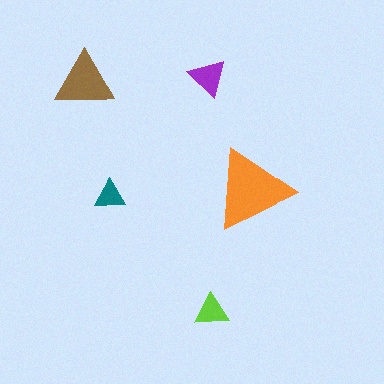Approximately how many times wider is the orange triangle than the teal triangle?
About 2.5 times wider.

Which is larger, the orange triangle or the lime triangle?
The orange one.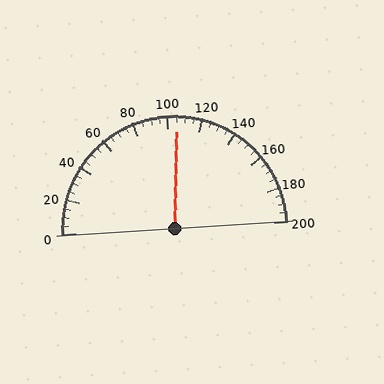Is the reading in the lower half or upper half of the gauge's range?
The reading is in the upper half of the range (0 to 200).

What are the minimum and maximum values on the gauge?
The gauge ranges from 0 to 200.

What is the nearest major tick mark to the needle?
The nearest major tick mark is 100.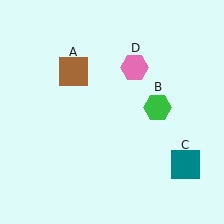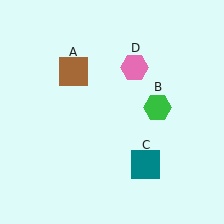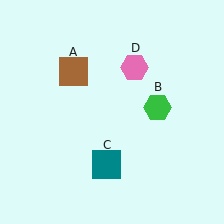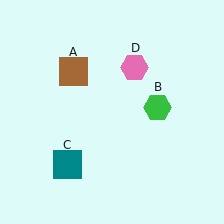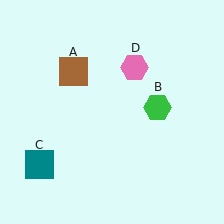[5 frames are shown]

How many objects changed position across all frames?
1 object changed position: teal square (object C).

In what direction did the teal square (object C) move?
The teal square (object C) moved left.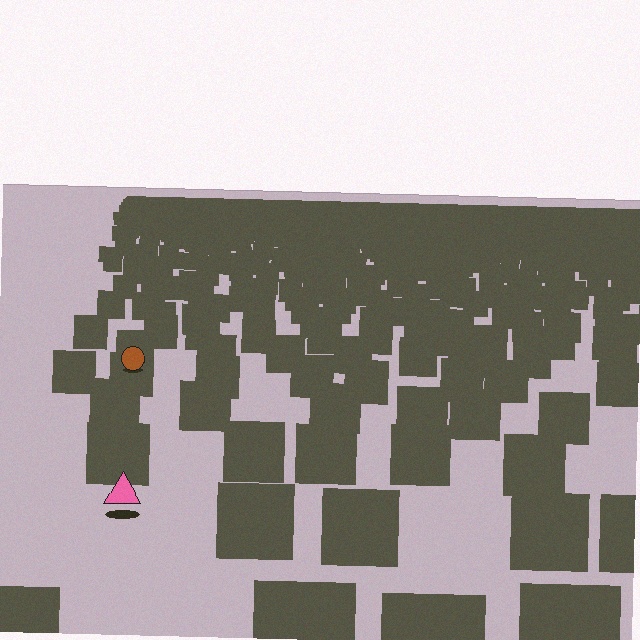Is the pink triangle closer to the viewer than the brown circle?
Yes. The pink triangle is closer — you can tell from the texture gradient: the ground texture is coarser near it.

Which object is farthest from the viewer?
The brown circle is farthest from the viewer. It appears smaller and the ground texture around it is denser.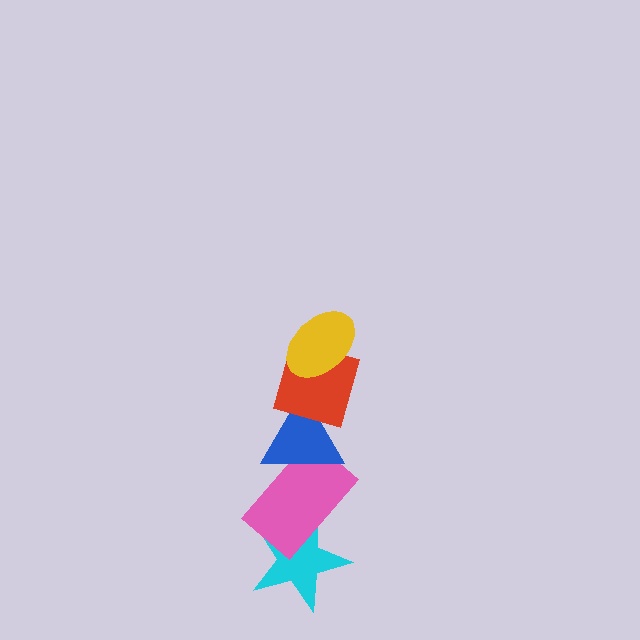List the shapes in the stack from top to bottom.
From top to bottom: the yellow ellipse, the red diamond, the blue triangle, the pink rectangle, the cyan star.